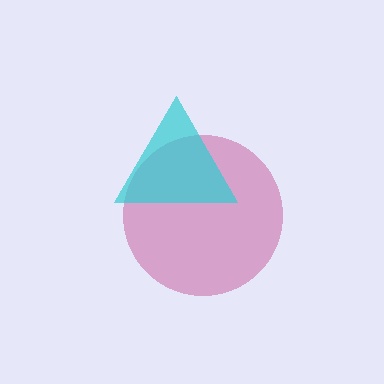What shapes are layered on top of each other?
The layered shapes are: a magenta circle, a cyan triangle.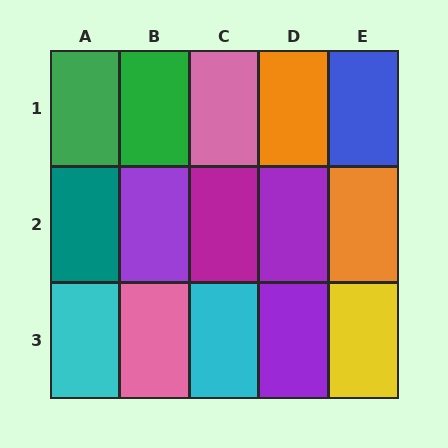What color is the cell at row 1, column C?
Pink.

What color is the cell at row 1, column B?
Green.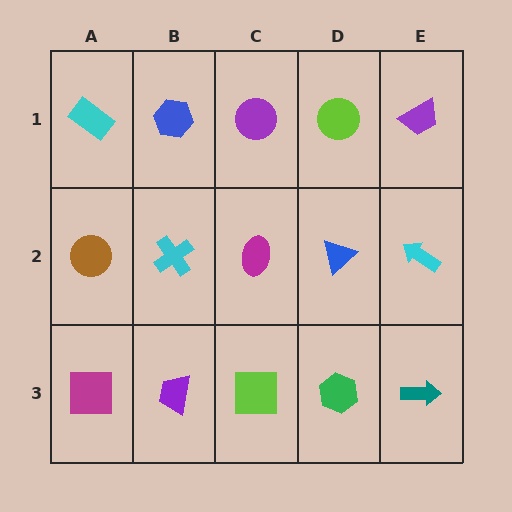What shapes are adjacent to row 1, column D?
A blue triangle (row 2, column D), a purple circle (row 1, column C), a purple trapezoid (row 1, column E).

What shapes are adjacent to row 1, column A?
A brown circle (row 2, column A), a blue hexagon (row 1, column B).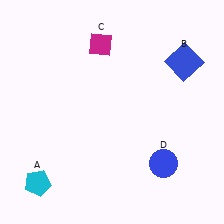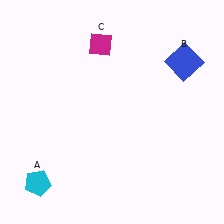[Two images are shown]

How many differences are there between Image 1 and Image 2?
There is 1 difference between the two images.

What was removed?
The blue circle (D) was removed in Image 2.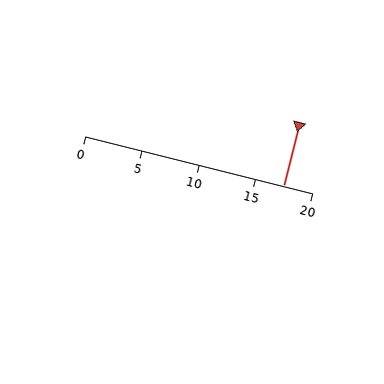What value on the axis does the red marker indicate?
The marker indicates approximately 17.5.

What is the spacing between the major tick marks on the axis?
The major ticks are spaced 5 apart.